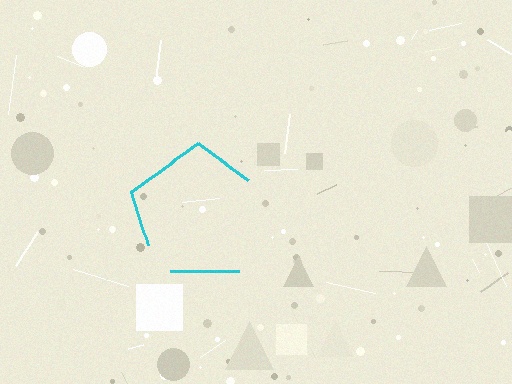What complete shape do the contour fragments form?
The contour fragments form a pentagon.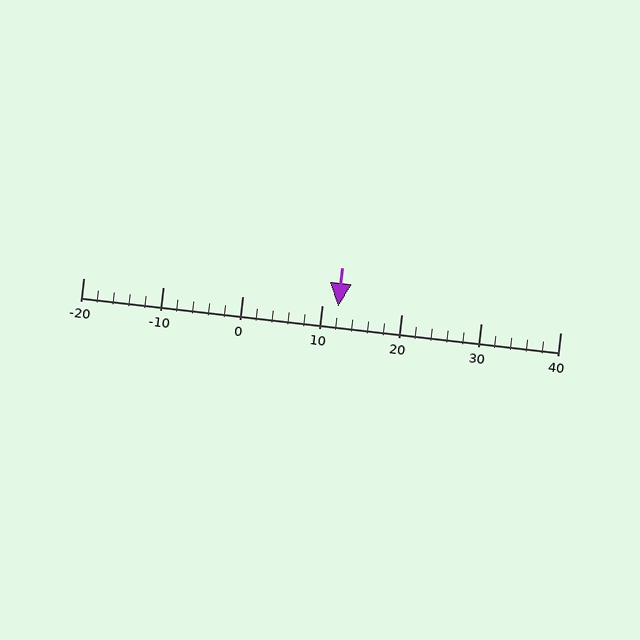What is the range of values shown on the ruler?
The ruler shows values from -20 to 40.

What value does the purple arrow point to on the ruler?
The purple arrow points to approximately 12.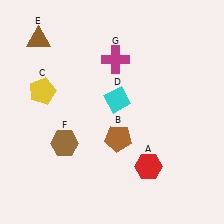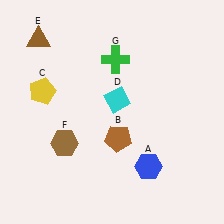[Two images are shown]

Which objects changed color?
A changed from red to blue. G changed from magenta to green.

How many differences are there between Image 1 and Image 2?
There are 2 differences between the two images.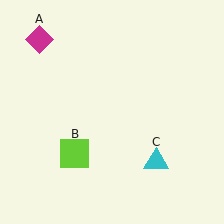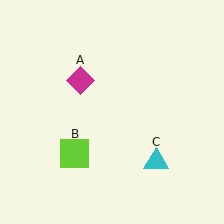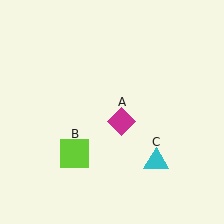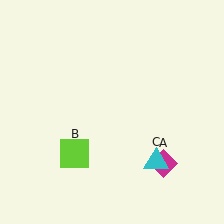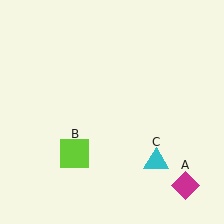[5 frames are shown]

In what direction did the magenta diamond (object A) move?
The magenta diamond (object A) moved down and to the right.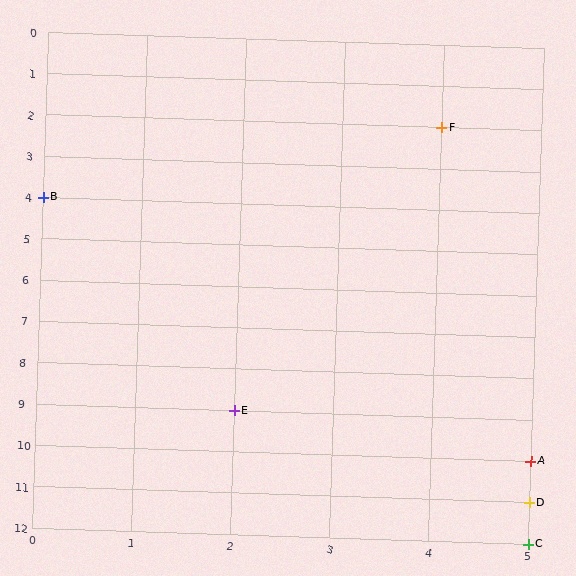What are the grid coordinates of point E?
Point E is at grid coordinates (2, 9).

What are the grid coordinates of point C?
Point C is at grid coordinates (5, 12).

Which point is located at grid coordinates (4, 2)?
Point F is at (4, 2).